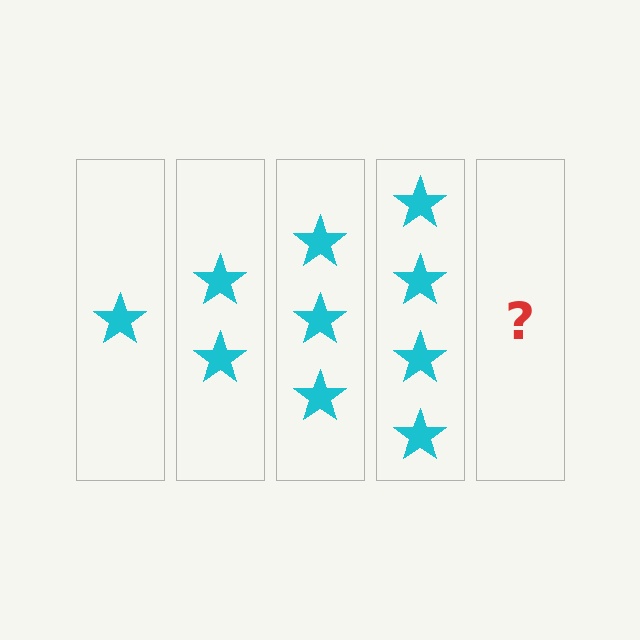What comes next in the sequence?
The next element should be 5 stars.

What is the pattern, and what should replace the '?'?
The pattern is that each step adds one more star. The '?' should be 5 stars.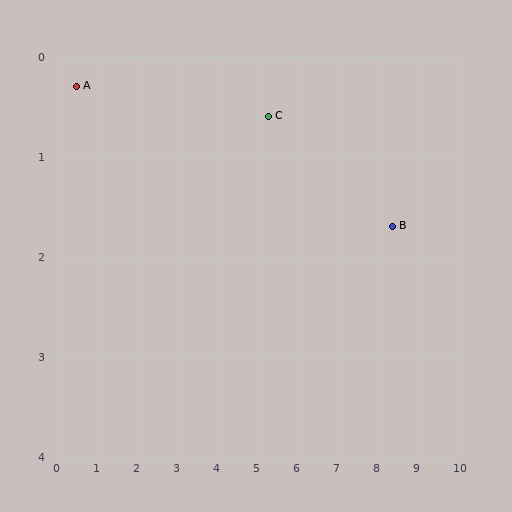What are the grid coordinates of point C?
Point C is at approximately (5.3, 0.6).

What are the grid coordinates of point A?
Point A is at approximately (0.5, 0.3).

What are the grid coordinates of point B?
Point B is at approximately (8.4, 1.7).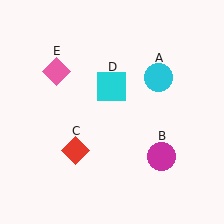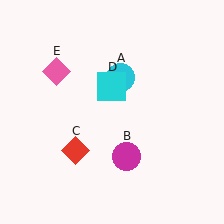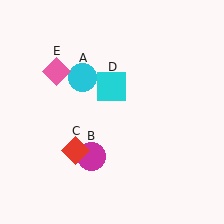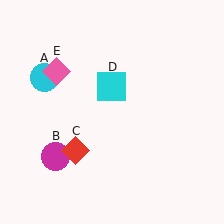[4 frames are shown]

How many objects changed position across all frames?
2 objects changed position: cyan circle (object A), magenta circle (object B).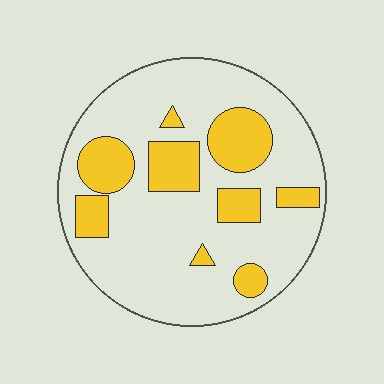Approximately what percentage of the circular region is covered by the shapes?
Approximately 25%.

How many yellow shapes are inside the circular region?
9.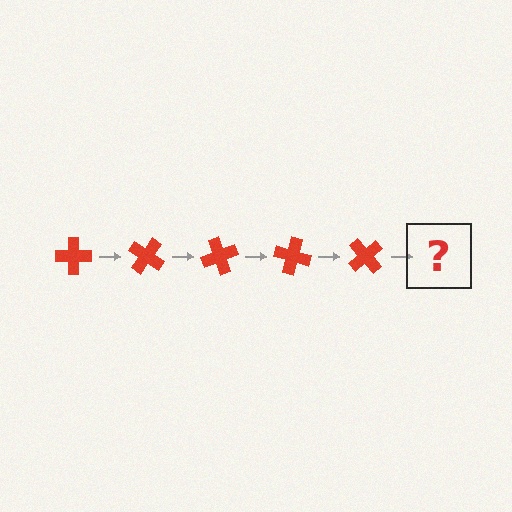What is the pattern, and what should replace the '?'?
The pattern is that the cross rotates 35 degrees each step. The '?' should be a red cross rotated 175 degrees.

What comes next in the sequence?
The next element should be a red cross rotated 175 degrees.